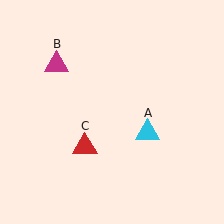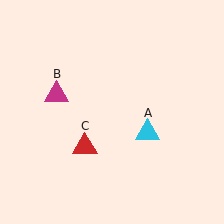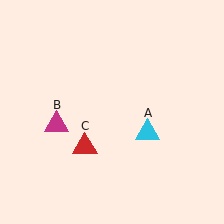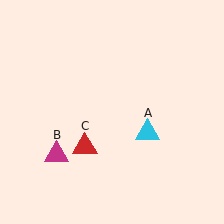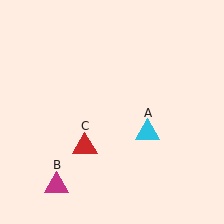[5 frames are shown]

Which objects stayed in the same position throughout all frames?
Cyan triangle (object A) and red triangle (object C) remained stationary.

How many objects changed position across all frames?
1 object changed position: magenta triangle (object B).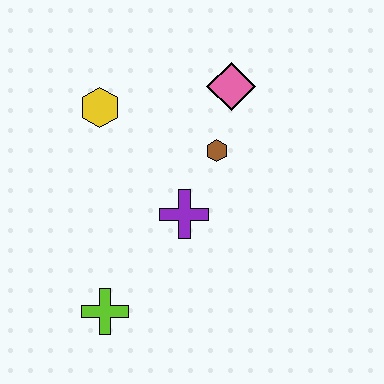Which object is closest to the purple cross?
The brown hexagon is closest to the purple cross.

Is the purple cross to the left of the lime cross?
No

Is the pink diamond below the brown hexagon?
No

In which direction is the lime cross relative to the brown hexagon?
The lime cross is below the brown hexagon.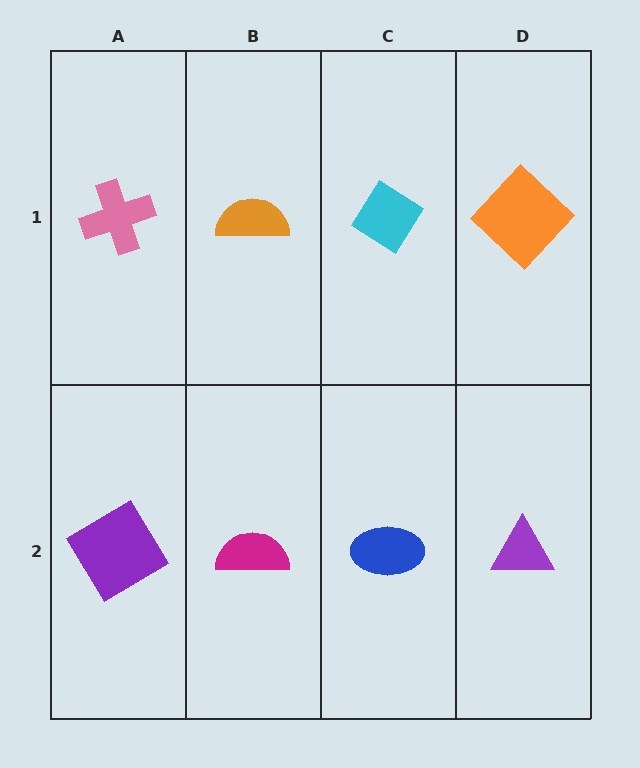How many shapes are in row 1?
4 shapes.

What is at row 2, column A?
A purple diamond.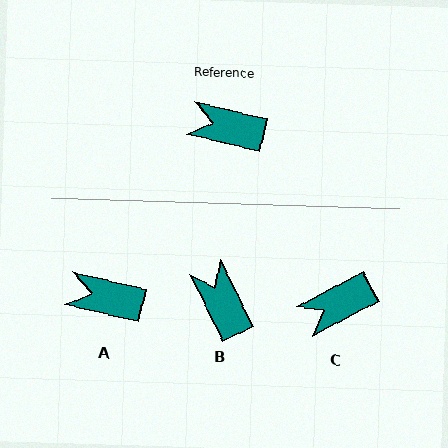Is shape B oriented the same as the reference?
No, it is off by about 50 degrees.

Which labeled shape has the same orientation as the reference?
A.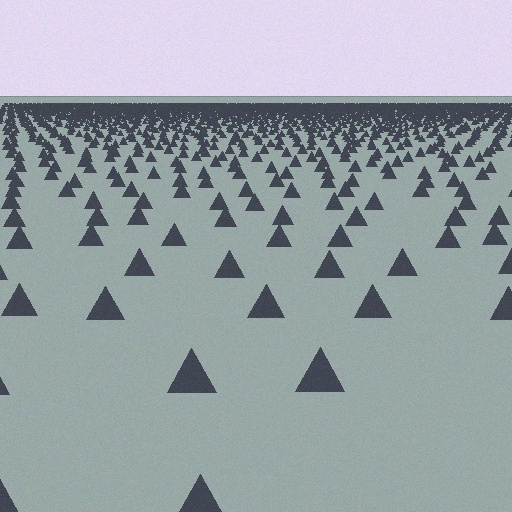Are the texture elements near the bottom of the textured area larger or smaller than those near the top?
Larger. Near the bottom, elements are closer to the viewer and appear at a bigger on-screen size.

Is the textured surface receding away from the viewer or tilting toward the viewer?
The surface is receding away from the viewer. Texture elements get smaller and denser toward the top.